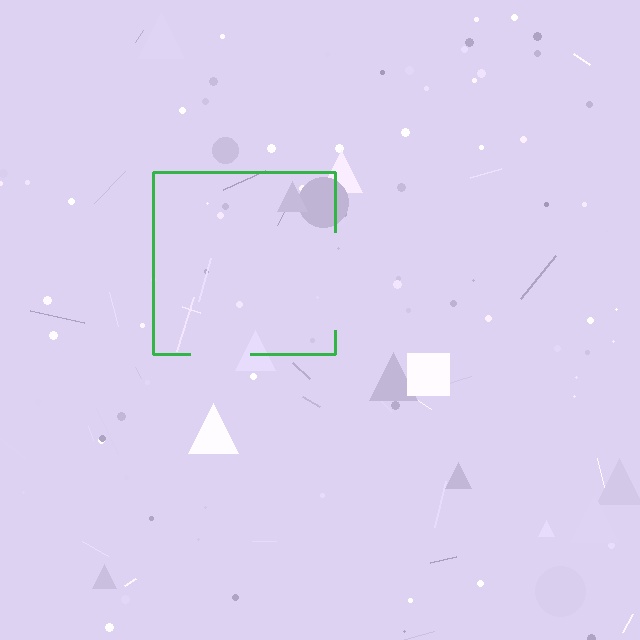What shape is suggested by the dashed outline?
The dashed outline suggests a square.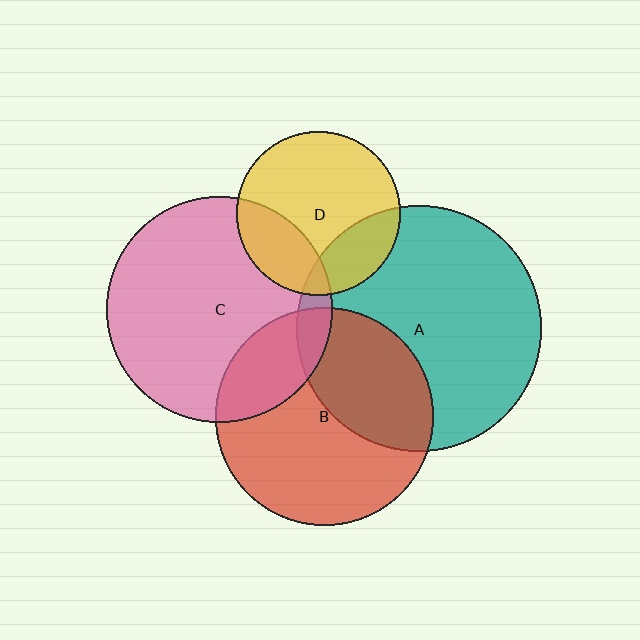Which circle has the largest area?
Circle A (teal).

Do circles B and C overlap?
Yes.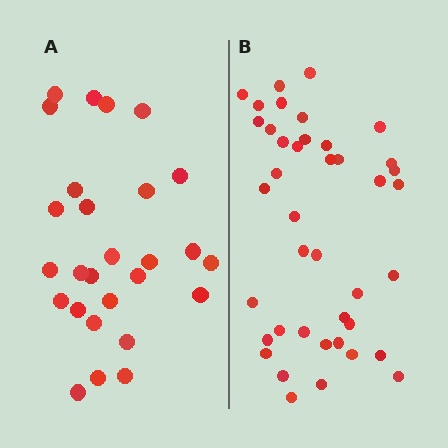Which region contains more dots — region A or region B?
Region B (the right region) has more dots.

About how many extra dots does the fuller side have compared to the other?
Region B has approximately 15 more dots than region A.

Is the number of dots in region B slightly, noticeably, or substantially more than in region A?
Region B has substantially more. The ratio is roughly 1.5 to 1.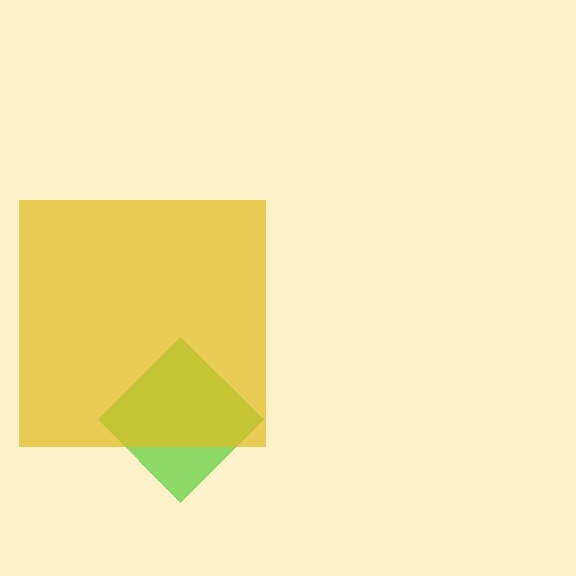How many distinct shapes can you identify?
There are 2 distinct shapes: a lime diamond, a yellow square.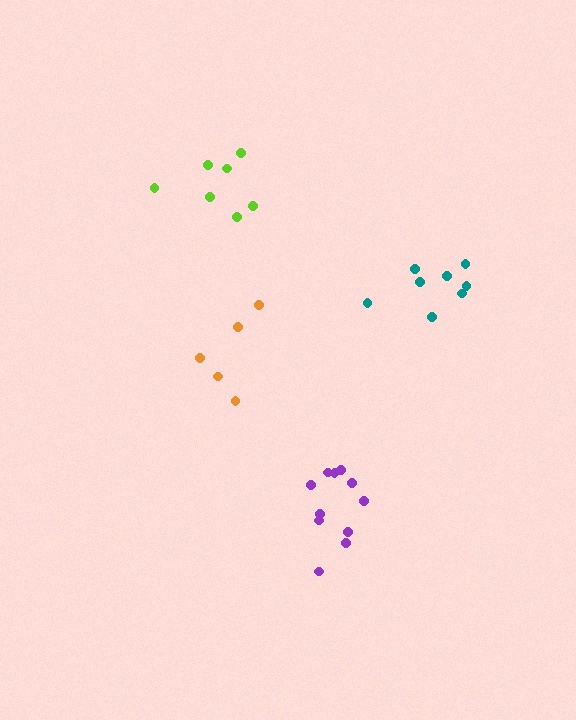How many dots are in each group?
Group 1: 7 dots, Group 2: 5 dots, Group 3: 11 dots, Group 4: 8 dots (31 total).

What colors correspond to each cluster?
The clusters are colored: lime, orange, purple, teal.